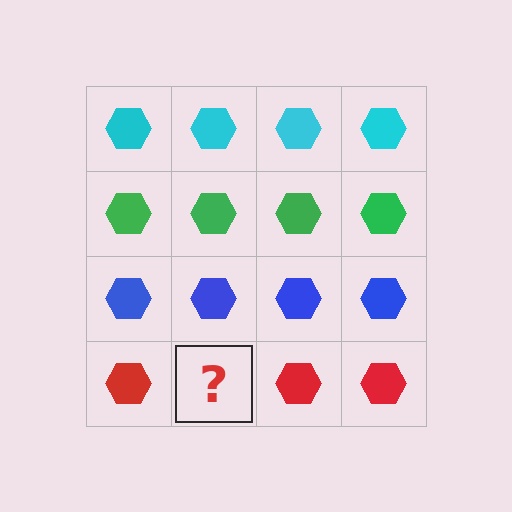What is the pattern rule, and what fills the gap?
The rule is that each row has a consistent color. The gap should be filled with a red hexagon.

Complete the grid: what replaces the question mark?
The question mark should be replaced with a red hexagon.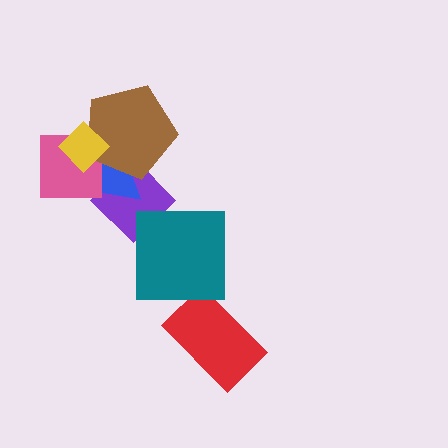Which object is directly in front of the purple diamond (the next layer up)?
The blue triangle is directly in front of the purple diamond.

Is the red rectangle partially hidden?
No, no other shape covers it.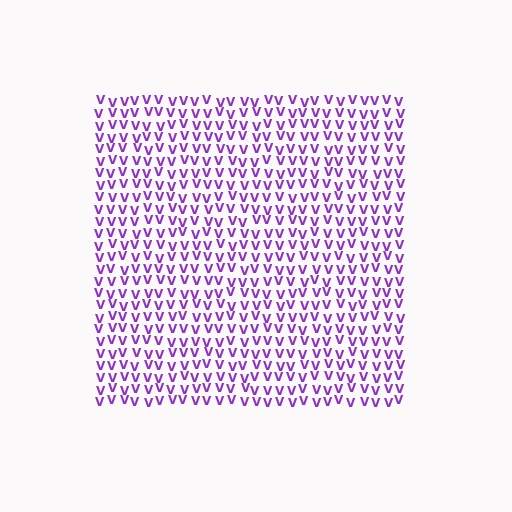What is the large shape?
The large shape is a square.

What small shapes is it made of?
It is made of small letter V's.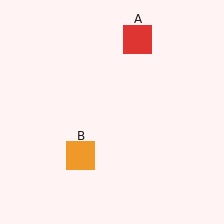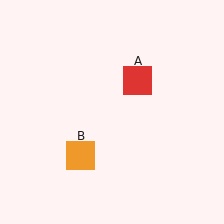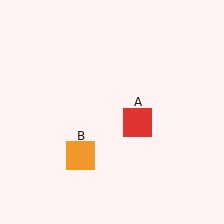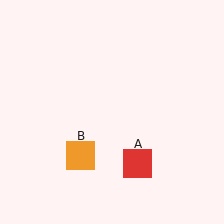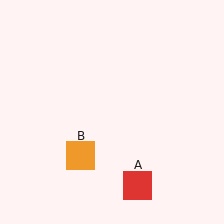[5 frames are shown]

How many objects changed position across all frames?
1 object changed position: red square (object A).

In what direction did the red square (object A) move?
The red square (object A) moved down.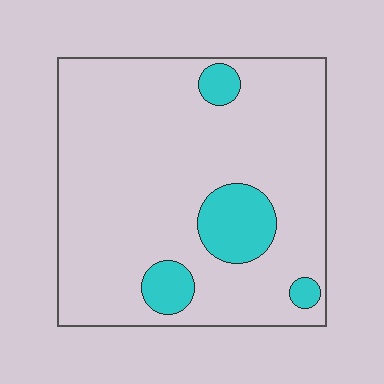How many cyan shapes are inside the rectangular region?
4.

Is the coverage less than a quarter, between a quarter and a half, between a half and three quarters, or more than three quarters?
Less than a quarter.